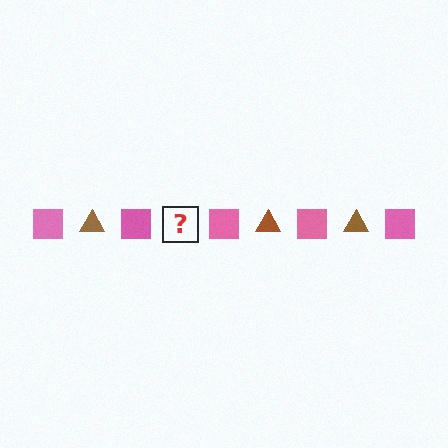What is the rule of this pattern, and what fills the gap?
The rule is that the pattern alternates between pink square and brown triangle. The gap should be filled with a brown triangle.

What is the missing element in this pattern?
The missing element is a brown triangle.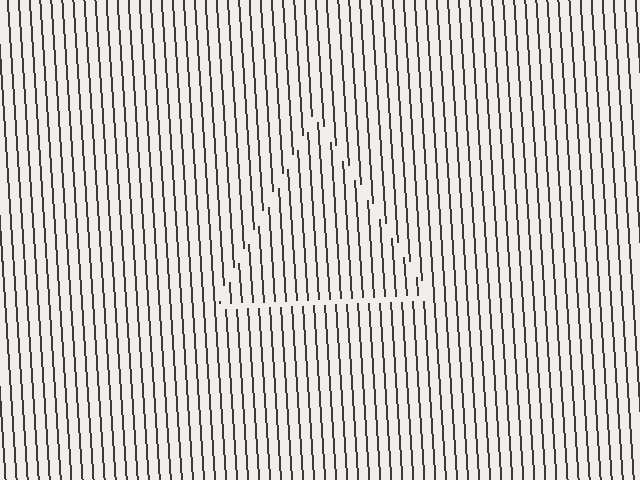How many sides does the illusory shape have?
3 sides — the line-ends trace a triangle.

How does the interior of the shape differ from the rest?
The interior of the shape contains the same grating, shifted by half a period — the contour is defined by the phase discontinuity where line-ends from the inner and outer gratings abut.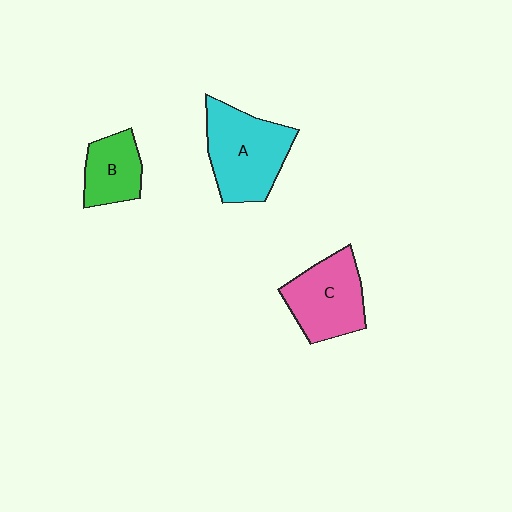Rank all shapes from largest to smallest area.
From largest to smallest: A (cyan), C (pink), B (green).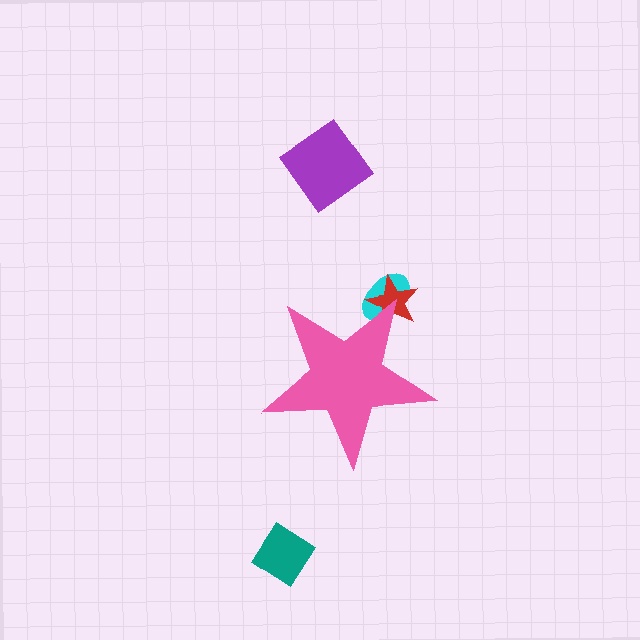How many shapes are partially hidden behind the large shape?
2 shapes are partially hidden.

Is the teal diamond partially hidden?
No, the teal diamond is fully visible.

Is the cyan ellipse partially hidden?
Yes, the cyan ellipse is partially hidden behind the pink star.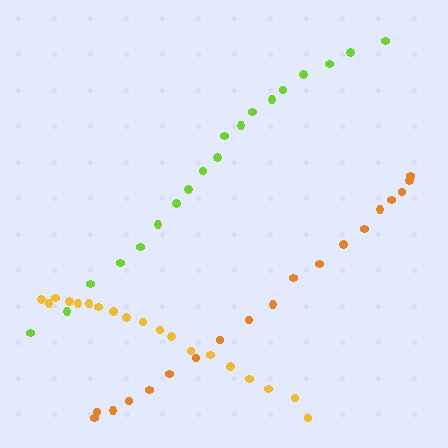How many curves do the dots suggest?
There are 3 distinct paths.